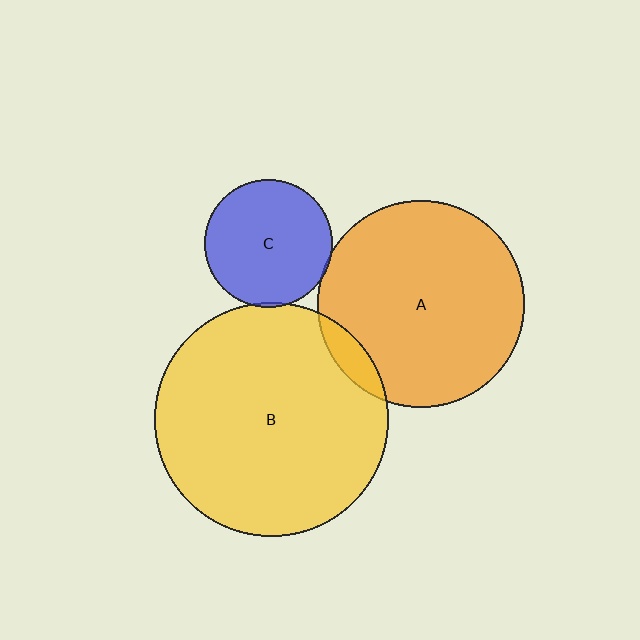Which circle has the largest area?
Circle B (yellow).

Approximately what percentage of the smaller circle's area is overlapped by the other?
Approximately 5%.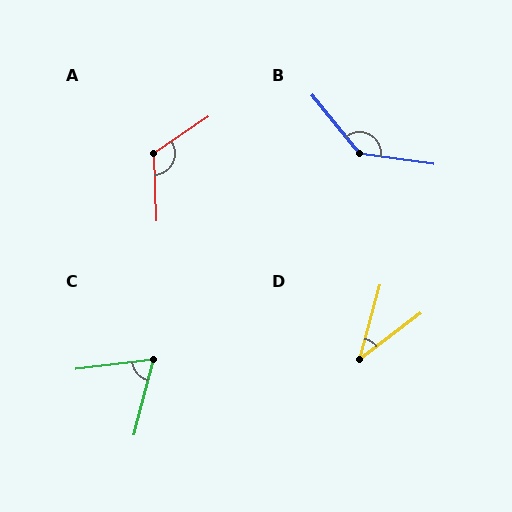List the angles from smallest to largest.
D (38°), C (69°), A (122°), B (137°).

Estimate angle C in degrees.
Approximately 69 degrees.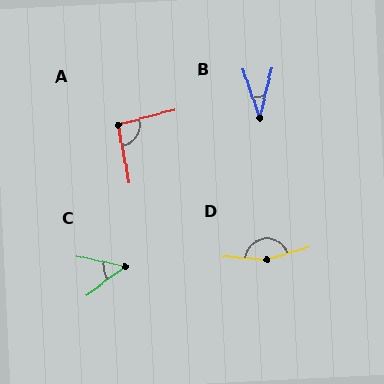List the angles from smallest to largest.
B (33°), C (48°), A (94°), D (158°).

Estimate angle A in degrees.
Approximately 94 degrees.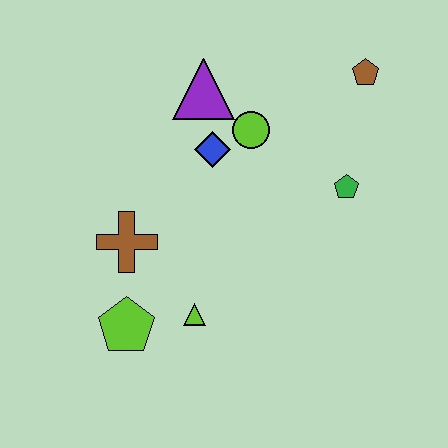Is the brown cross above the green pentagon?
No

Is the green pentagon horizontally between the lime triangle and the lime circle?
No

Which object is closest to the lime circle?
The blue diamond is closest to the lime circle.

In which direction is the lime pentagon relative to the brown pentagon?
The lime pentagon is below the brown pentagon.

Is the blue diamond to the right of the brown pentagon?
No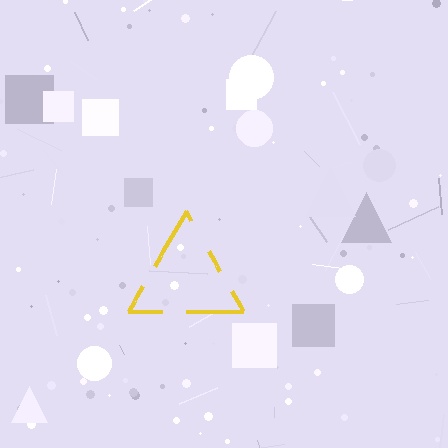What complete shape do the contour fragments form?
The contour fragments form a triangle.